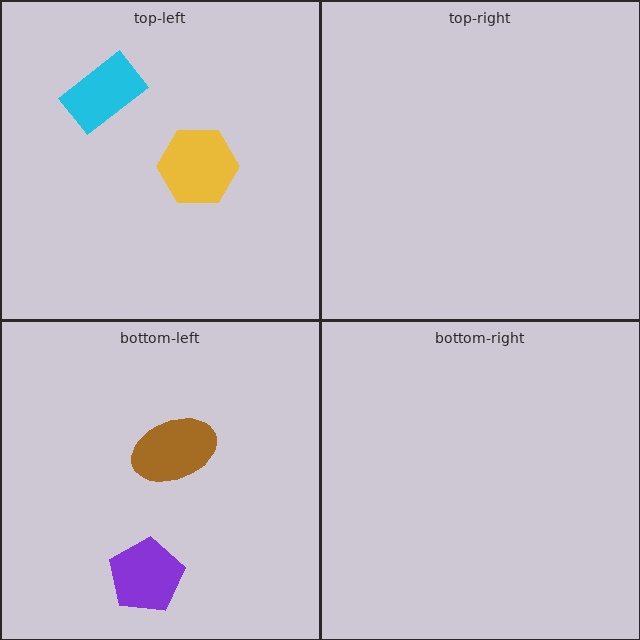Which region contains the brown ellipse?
The bottom-left region.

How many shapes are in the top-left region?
2.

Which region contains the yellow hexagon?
The top-left region.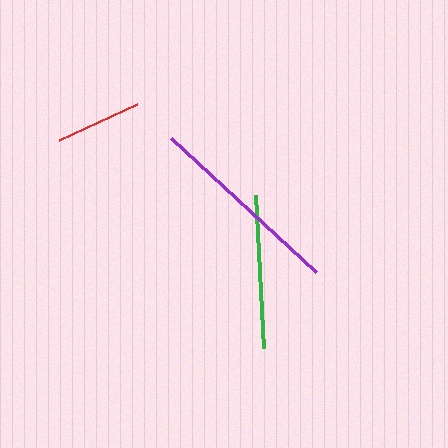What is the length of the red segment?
The red segment is approximately 86 pixels long.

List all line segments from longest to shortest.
From longest to shortest: purple, green, red.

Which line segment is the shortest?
The red line is the shortest at approximately 86 pixels.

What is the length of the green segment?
The green segment is approximately 153 pixels long.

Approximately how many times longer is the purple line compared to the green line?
The purple line is approximately 1.3 times the length of the green line.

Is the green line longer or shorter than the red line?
The green line is longer than the red line.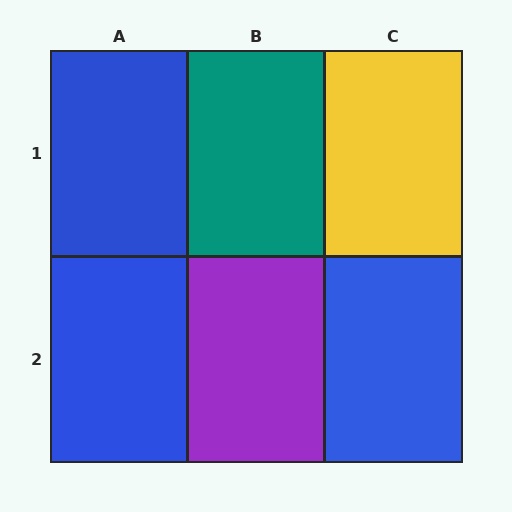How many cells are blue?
3 cells are blue.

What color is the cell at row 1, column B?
Teal.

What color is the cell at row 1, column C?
Yellow.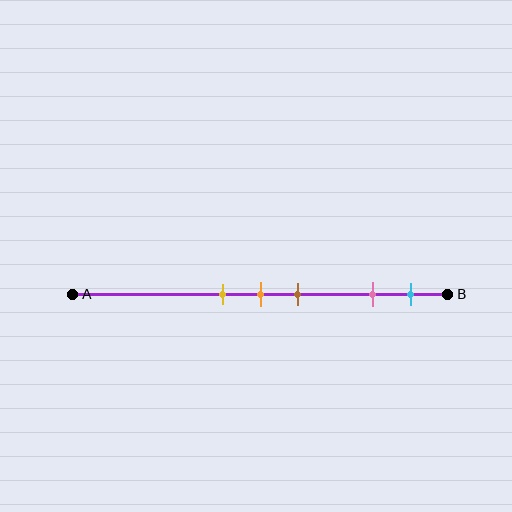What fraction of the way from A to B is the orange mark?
The orange mark is approximately 50% (0.5) of the way from A to B.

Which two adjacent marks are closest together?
The yellow and orange marks are the closest adjacent pair.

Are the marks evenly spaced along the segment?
No, the marks are not evenly spaced.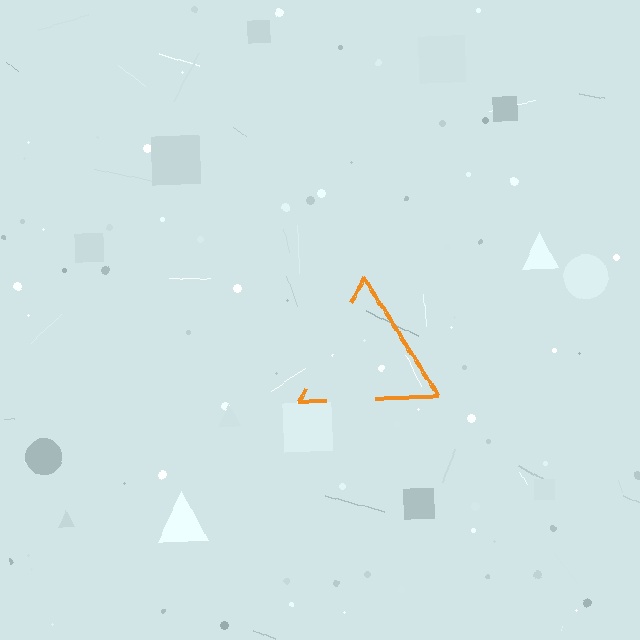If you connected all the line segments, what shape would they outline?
They would outline a triangle.